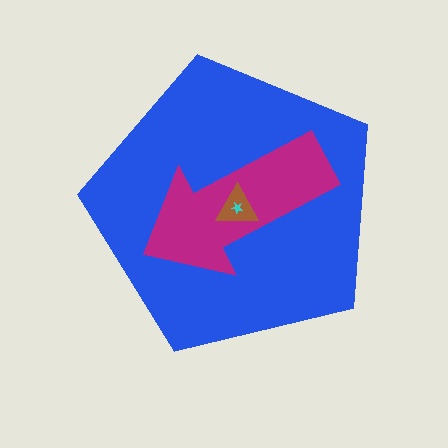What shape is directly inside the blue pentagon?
The magenta arrow.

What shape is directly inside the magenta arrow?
The brown triangle.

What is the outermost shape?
The blue pentagon.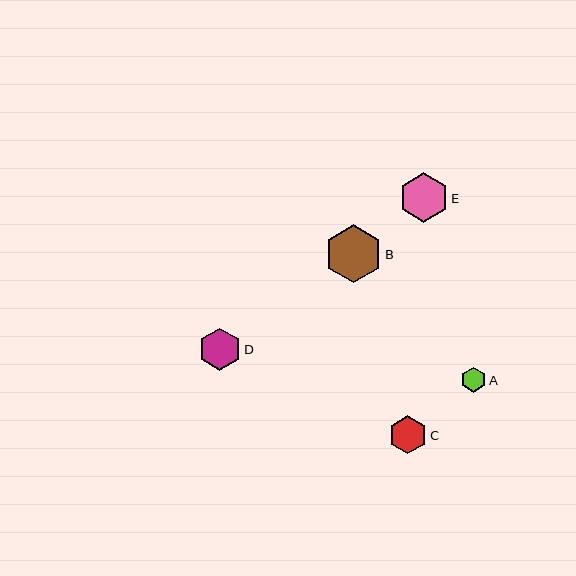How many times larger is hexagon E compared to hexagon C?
Hexagon E is approximately 1.3 times the size of hexagon C.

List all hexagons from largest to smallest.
From largest to smallest: B, E, D, C, A.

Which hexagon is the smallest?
Hexagon A is the smallest with a size of approximately 25 pixels.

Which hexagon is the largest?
Hexagon B is the largest with a size of approximately 58 pixels.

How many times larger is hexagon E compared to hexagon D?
Hexagon E is approximately 1.2 times the size of hexagon D.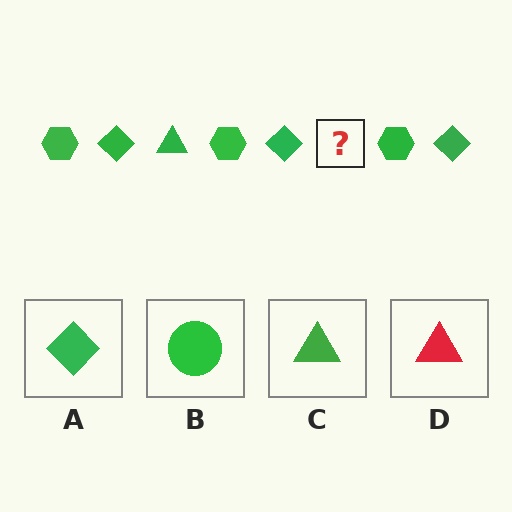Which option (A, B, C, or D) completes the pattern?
C.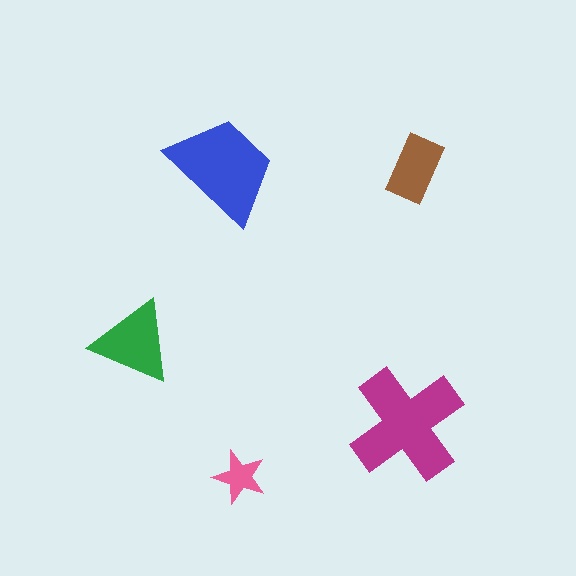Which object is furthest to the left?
The green triangle is leftmost.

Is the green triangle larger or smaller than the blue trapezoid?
Smaller.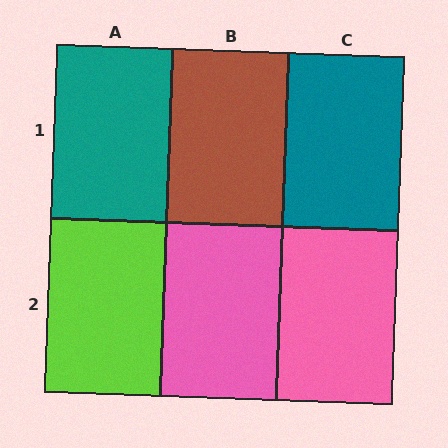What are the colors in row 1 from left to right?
Teal, brown, teal.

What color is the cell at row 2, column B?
Pink.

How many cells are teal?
2 cells are teal.